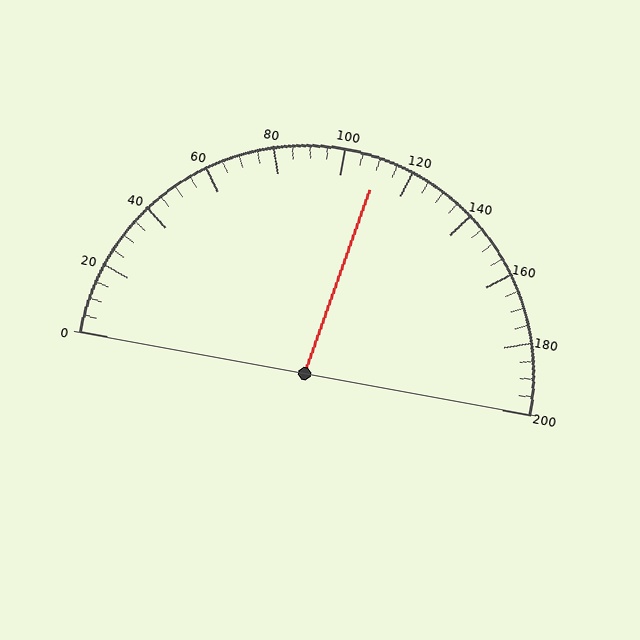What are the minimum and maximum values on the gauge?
The gauge ranges from 0 to 200.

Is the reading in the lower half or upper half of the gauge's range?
The reading is in the upper half of the range (0 to 200).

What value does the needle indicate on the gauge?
The needle indicates approximately 110.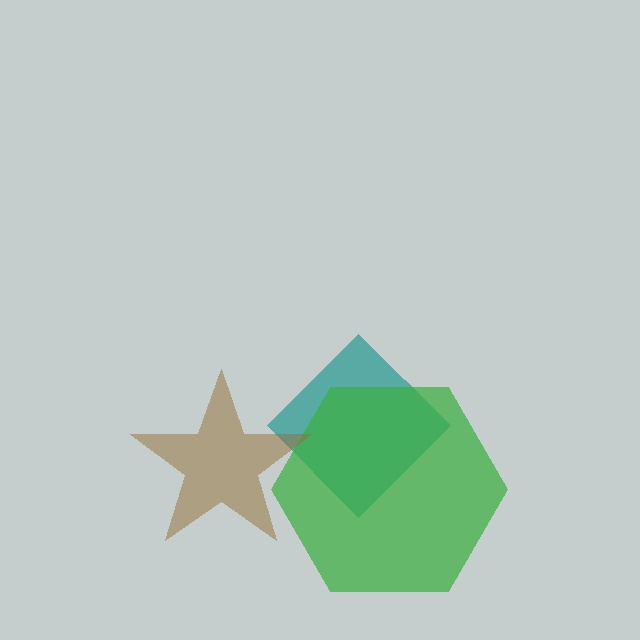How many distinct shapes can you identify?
There are 3 distinct shapes: a teal diamond, a green hexagon, a brown star.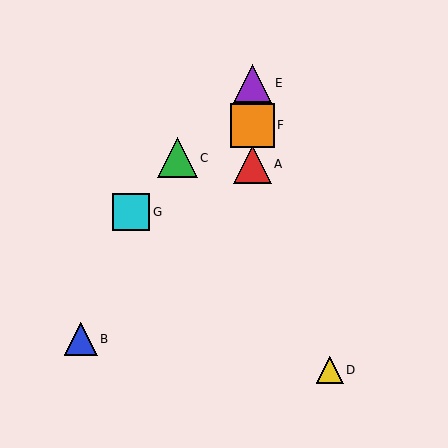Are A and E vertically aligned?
Yes, both are at x≈252.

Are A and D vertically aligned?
No, A is at x≈252 and D is at x≈330.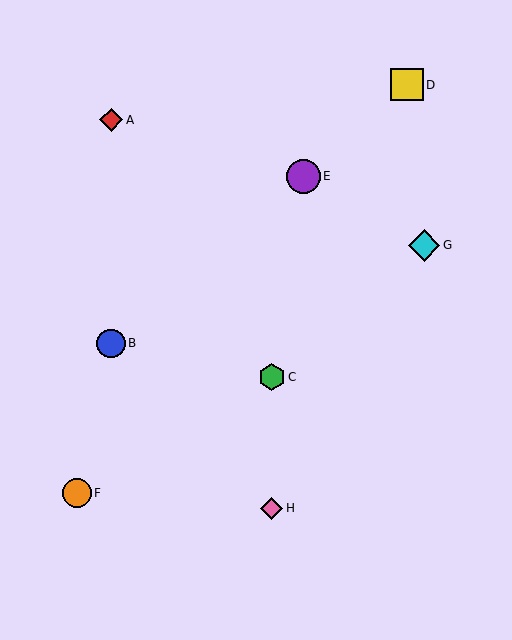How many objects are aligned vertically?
2 objects (C, H) are aligned vertically.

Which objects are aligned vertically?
Objects C, H are aligned vertically.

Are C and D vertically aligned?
No, C is at x≈272 and D is at x≈407.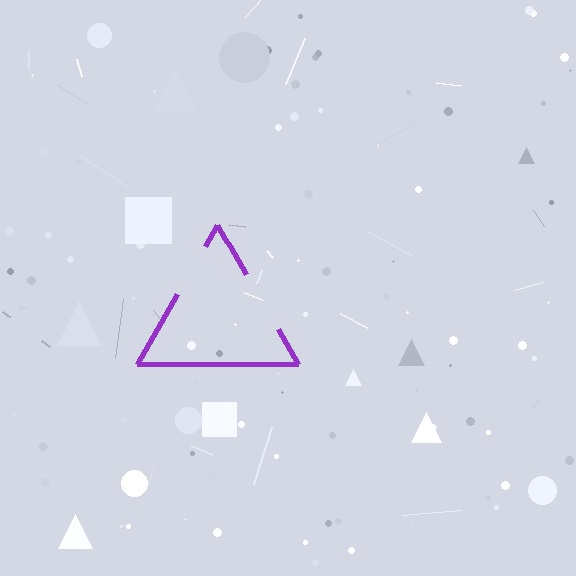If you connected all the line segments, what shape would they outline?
They would outline a triangle.